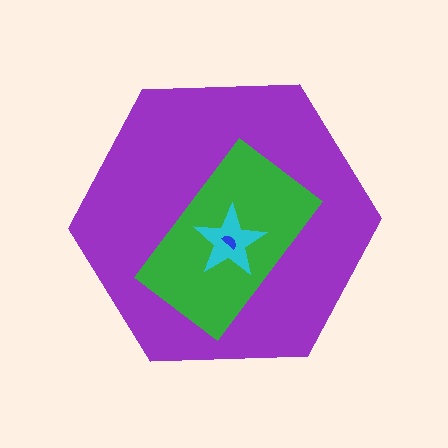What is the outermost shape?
The purple hexagon.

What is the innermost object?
The blue semicircle.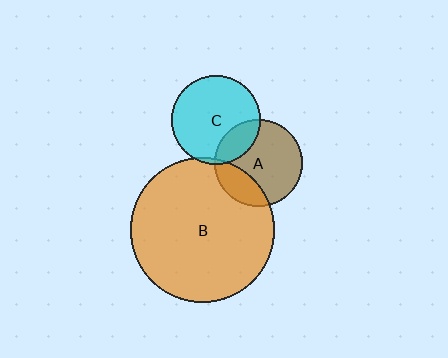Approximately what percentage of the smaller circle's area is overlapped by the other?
Approximately 5%.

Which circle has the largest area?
Circle B (orange).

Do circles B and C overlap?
Yes.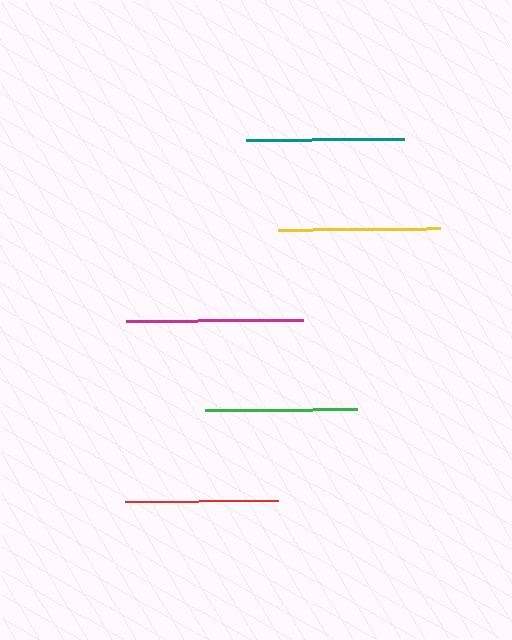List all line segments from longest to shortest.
From longest to shortest: magenta, yellow, teal, red, green.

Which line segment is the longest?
The magenta line is the longest at approximately 177 pixels.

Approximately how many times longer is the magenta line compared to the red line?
The magenta line is approximately 1.2 times the length of the red line.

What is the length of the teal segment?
The teal segment is approximately 158 pixels long.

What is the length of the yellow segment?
The yellow segment is approximately 162 pixels long.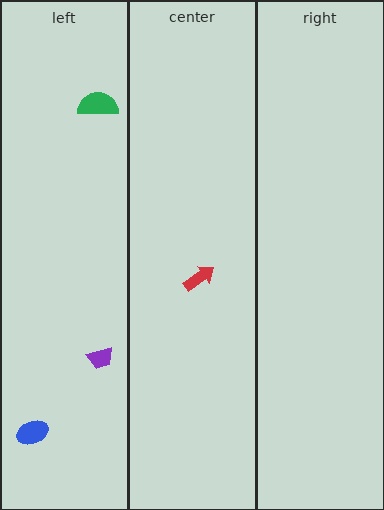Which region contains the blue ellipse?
The left region.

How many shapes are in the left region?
3.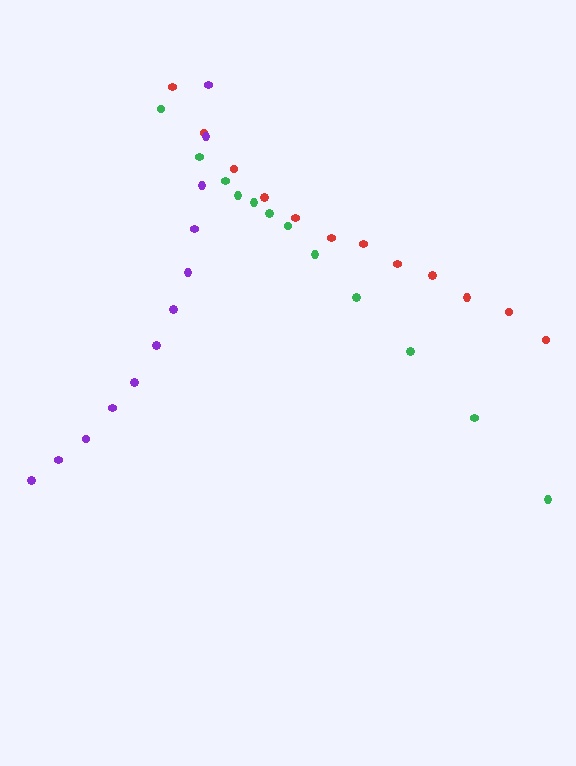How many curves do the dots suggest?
There are 3 distinct paths.